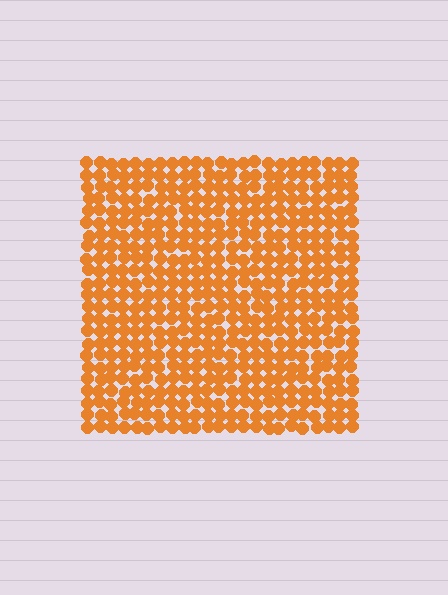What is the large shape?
The large shape is a square.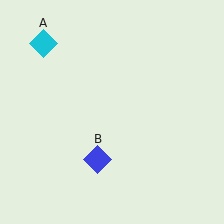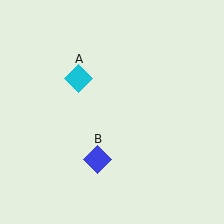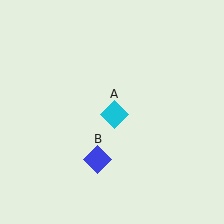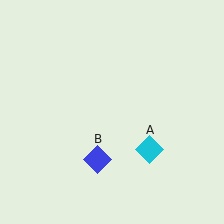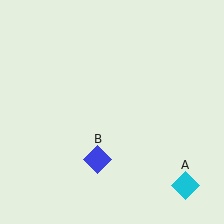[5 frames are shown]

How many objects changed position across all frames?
1 object changed position: cyan diamond (object A).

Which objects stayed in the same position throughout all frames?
Blue diamond (object B) remained stationary.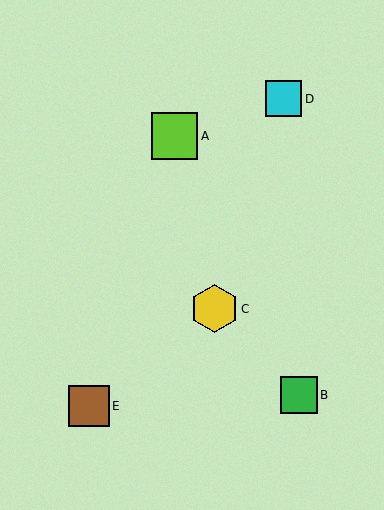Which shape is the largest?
The yellow hexagon (labeled C) is the largest.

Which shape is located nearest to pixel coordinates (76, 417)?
The brown square (labeled E) at (89, 406) is nearest to that location.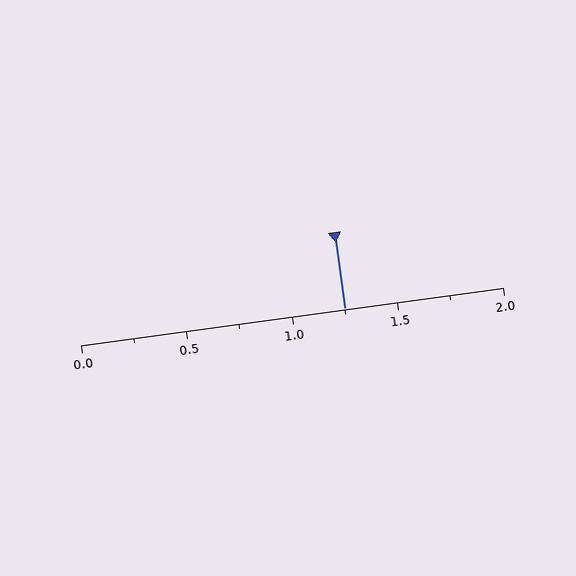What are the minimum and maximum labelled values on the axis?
The axis runs from 0.0 to 2.0.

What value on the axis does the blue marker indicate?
The marker indicates approximately 1.25.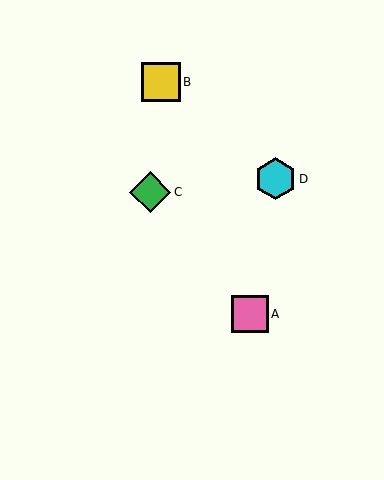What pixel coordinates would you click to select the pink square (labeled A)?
Click at (250, 314) to select the pink square A.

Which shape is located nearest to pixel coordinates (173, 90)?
The yellow square (labeled B) at (161, 82) is nearest to that location.